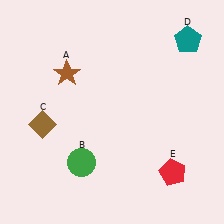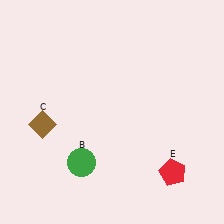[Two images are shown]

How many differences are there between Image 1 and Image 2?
There are 2 differences between the two images.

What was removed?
The teal pentagon (D), the brown star (A) were removed in Image 2.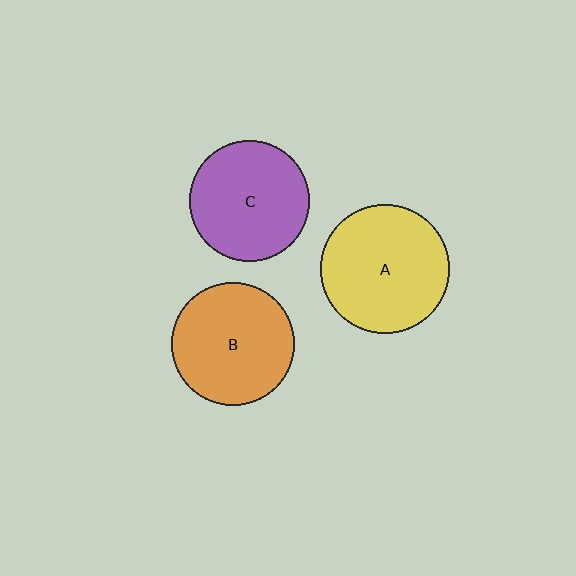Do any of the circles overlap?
No, none of the circles overlap.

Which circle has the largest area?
Circle A (yellow).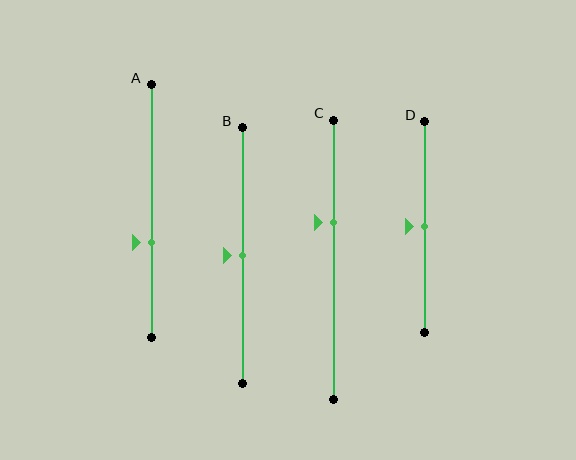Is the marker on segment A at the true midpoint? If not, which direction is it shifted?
No, the marker on segment A is shifted downward by about 12% of the segment length.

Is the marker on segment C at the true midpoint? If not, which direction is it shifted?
No, the marker on segment C is shifted upward by about 13% of the segment length.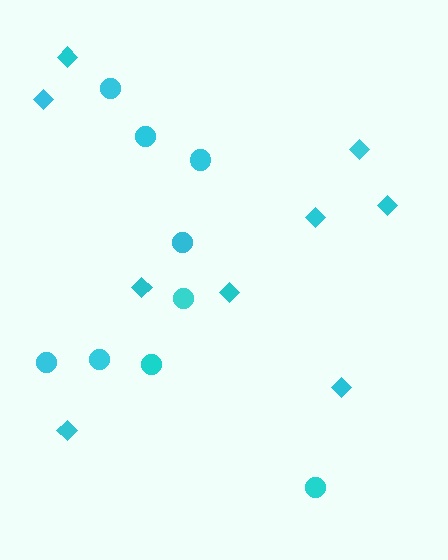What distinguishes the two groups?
There are 2 groups: one group of diamonds (9) and one group of circles (9).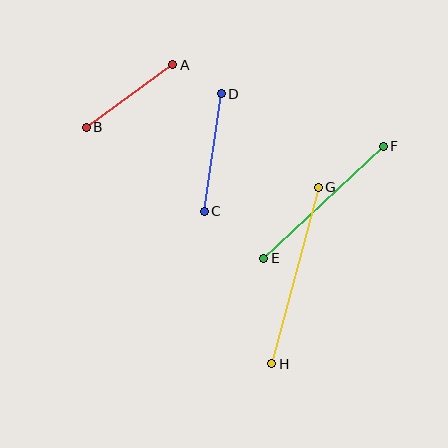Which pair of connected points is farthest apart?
Points G and H are farthest apart.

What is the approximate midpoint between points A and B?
The midpoint is at approximately (130, 96) pixels.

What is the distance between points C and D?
The distance is approximately 119 pixels.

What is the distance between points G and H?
The distance is approximately 182 pixels.